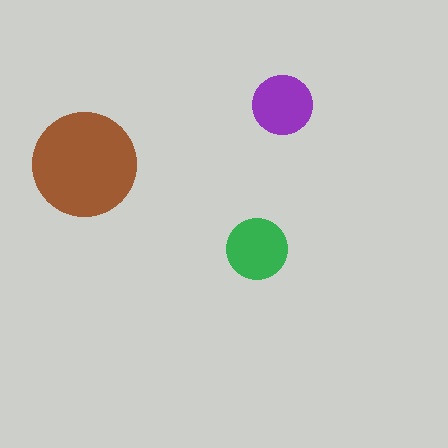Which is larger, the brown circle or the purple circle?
The brown one.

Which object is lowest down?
The green circle is bottommost.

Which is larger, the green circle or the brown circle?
The brown one.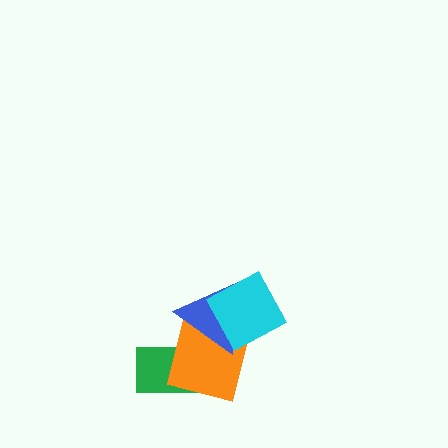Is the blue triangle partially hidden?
Yes, it is partially covered by another shape.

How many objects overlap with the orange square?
3 objects overlap with the orange square.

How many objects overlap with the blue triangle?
3 objects overlap with the blue triangle.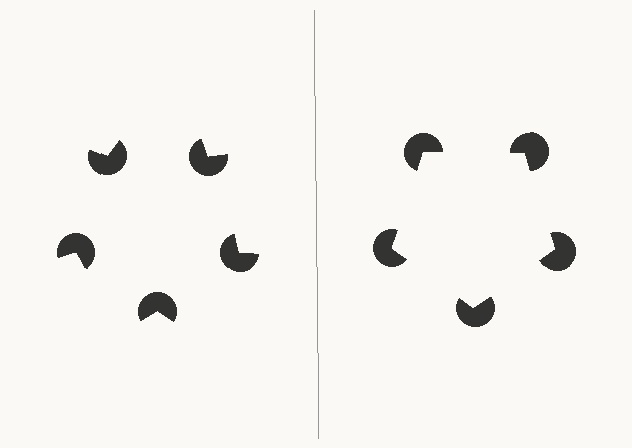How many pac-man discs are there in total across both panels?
10 — 5 on each side.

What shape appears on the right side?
An illusory pentagon.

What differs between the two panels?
The pac-man discs are positioned identically on both sides; only the wedge orientations differ. On the right they align to a pentagon; on the left they are misaligned.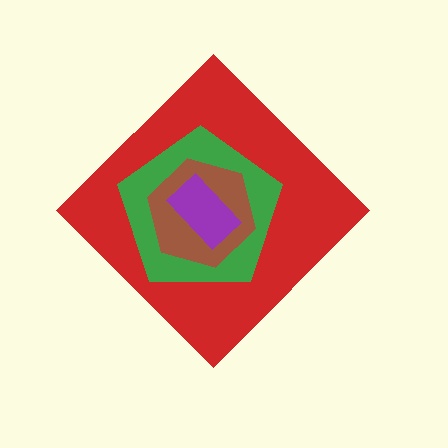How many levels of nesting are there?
4.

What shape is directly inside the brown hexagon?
The purple rectangle.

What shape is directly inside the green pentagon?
The brown hexagon.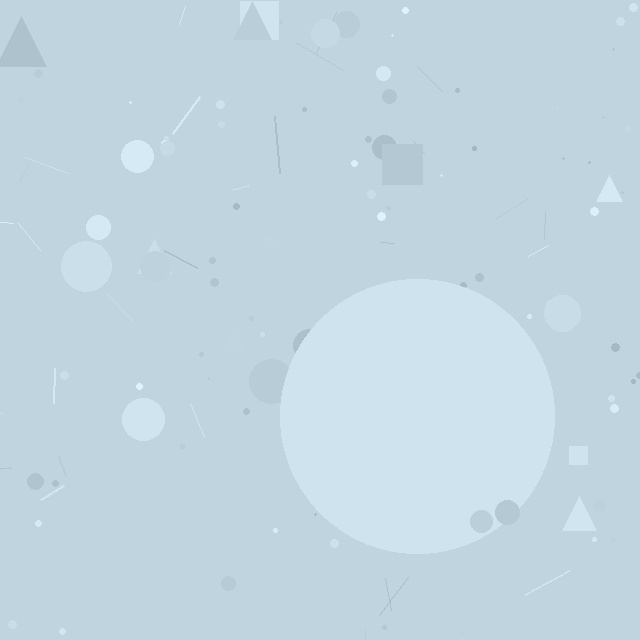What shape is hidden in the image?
A circle is hidden in the image.